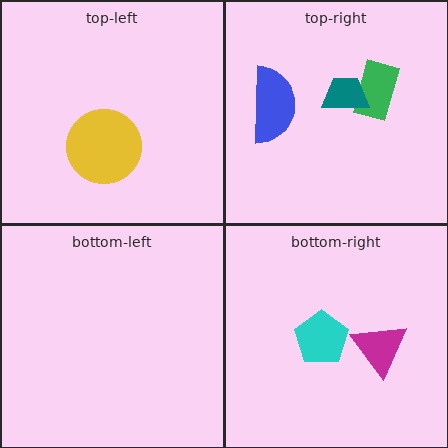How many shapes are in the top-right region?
3.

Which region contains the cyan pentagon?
The bottom-right region.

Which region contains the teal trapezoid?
The top-right region.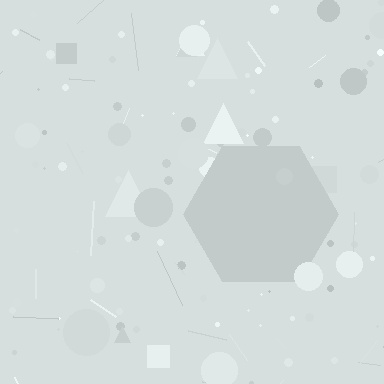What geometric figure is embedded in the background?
A hexagon is embedded in the background.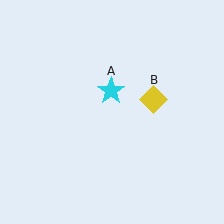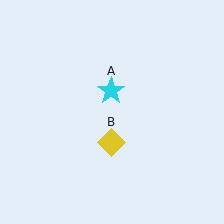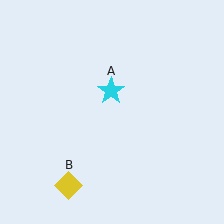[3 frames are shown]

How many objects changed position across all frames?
1 object changed position: yellow diamond (object B).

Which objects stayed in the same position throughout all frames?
Cyan star (object A) remained stationary.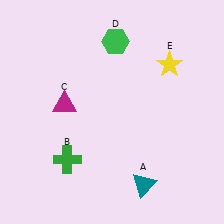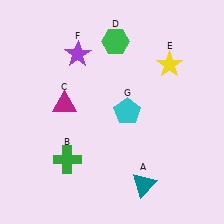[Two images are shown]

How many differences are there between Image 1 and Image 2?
There are 2 differences between the two images.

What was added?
A purple star (F), a cyan pentagon (G) were added in Image 2.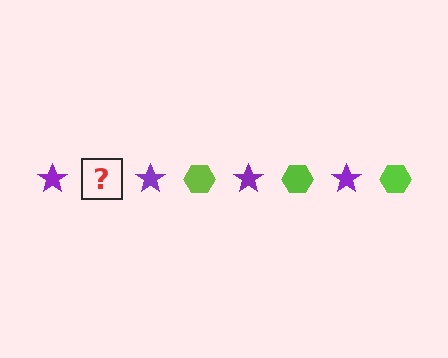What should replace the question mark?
The question mark should be replaced with a lime hexagon.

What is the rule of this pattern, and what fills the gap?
The rule is that the pattern alternates between purple star and lime hexagon. The gap should be filled with a lime hexagon.